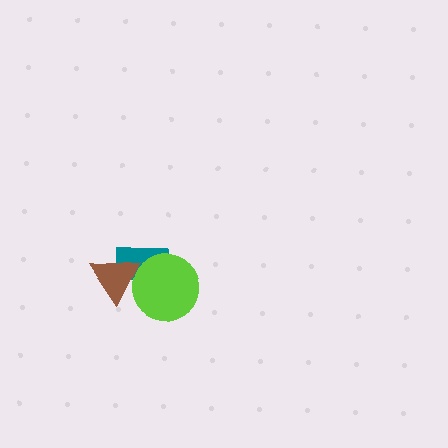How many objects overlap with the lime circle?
2 objects overlap with the lime circle.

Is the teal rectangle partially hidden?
Yes, it is partially covered by another shape.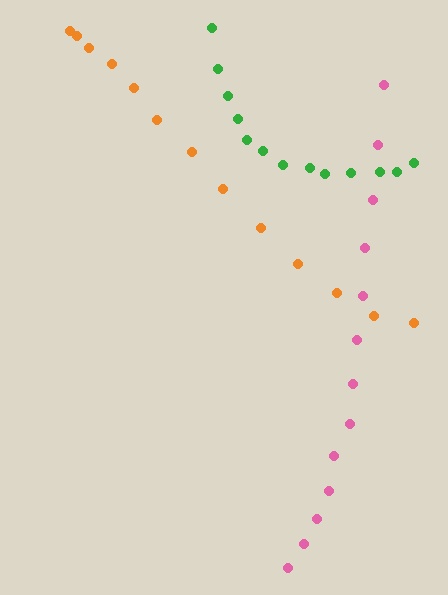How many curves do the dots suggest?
There are 3 distinct paths.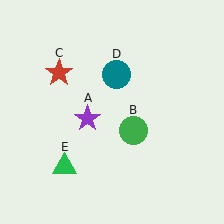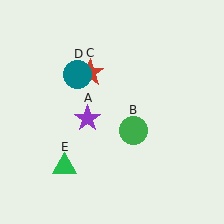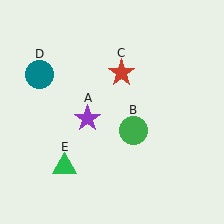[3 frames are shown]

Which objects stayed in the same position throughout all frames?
Purple star (object A) and green circle (object B) and green triangle (object E) remained stationary.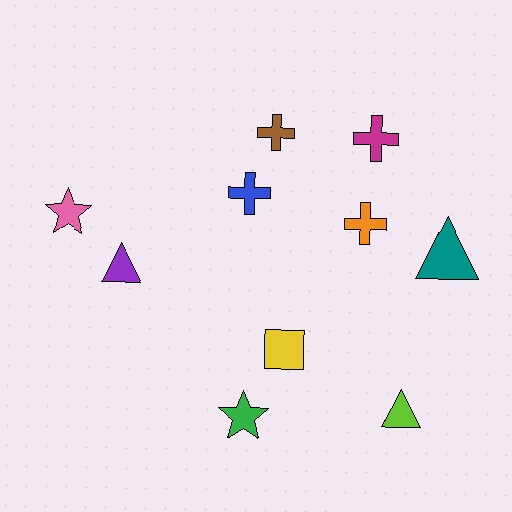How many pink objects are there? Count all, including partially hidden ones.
There is 1 pink object.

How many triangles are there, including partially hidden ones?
There are 3 triangles.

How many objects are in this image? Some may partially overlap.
There are 10 objects.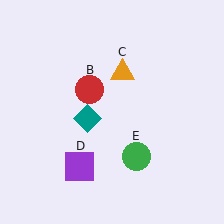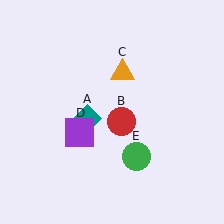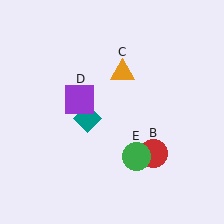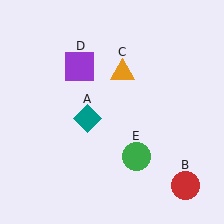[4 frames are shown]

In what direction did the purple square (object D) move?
The purple square (object D) moved up.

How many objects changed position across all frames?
2 objects changed position: red circle (object B), purple square (object D).